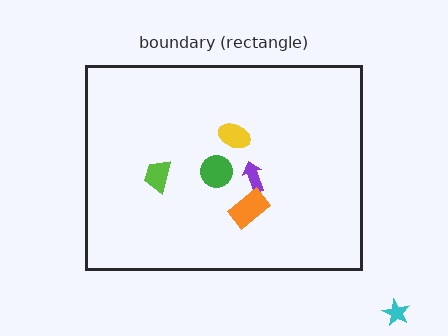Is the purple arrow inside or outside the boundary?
Inside.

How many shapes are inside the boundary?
5 inside, 1 outside.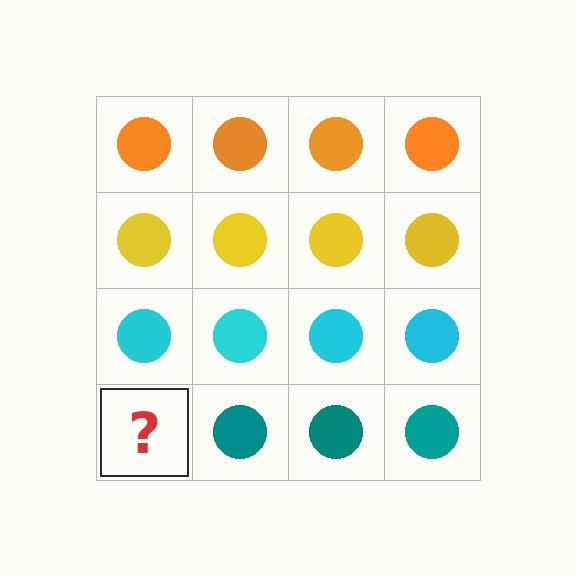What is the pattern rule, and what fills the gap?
The rule is that each row has a consistent color. The gap should be filled with a teal circle.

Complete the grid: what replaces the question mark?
The question mark should be replaced with a teal circle.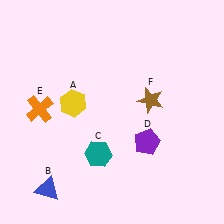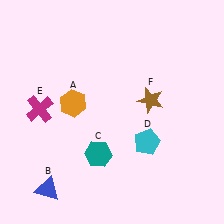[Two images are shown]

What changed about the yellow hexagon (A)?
In Image 1, A is yellow. In Image 2, it changed to orange.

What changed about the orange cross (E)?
In Image 1, E is orange. In Image 2, it changed to magenta.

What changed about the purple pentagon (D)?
In Image 1, D is purple. In Image 2, it changed to cyan.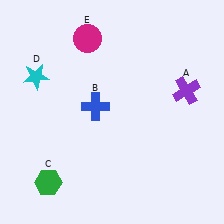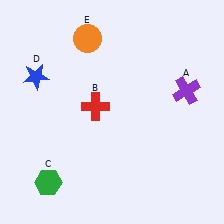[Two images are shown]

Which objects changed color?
B changed from blue to red. D changed from cyan to blue. E changed from magenta to orange.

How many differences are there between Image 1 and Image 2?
There are 3 differences between the two images.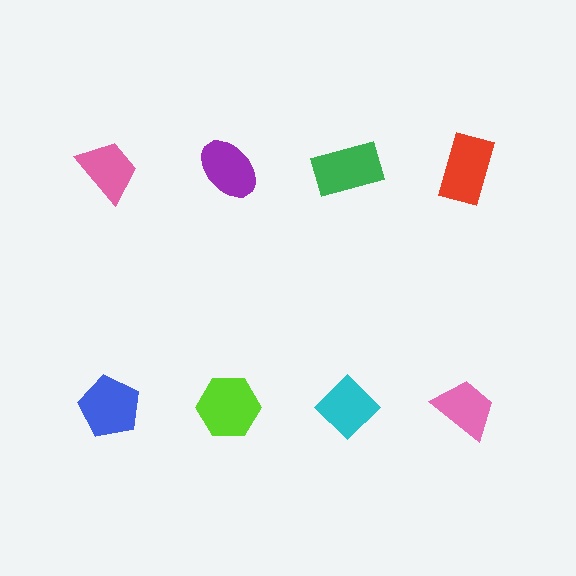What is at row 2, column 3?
A cyan diamond.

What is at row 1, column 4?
A red rectangle.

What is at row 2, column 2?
A lime hexagon.